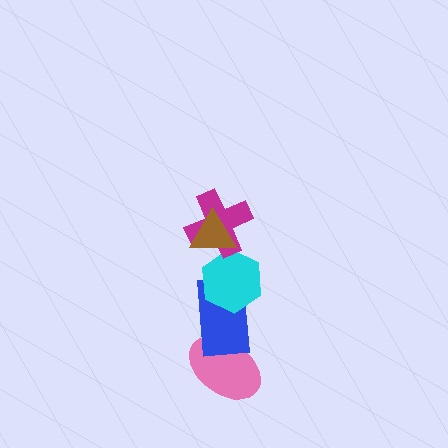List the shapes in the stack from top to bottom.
From top to bottom: the brown triangle, the magenta cross, the cyan hexagon, the blue rectangle, the pink ellipse.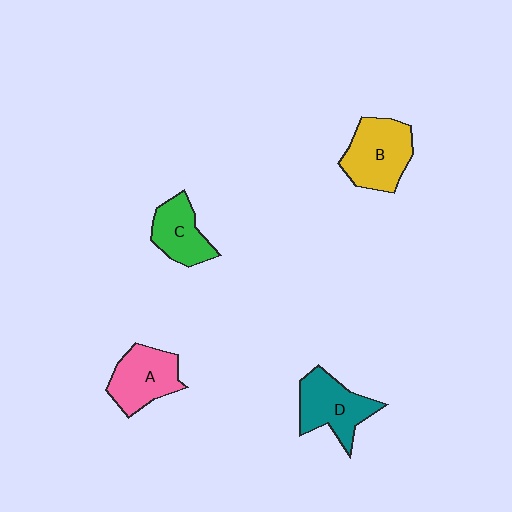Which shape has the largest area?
Shape B (yellow).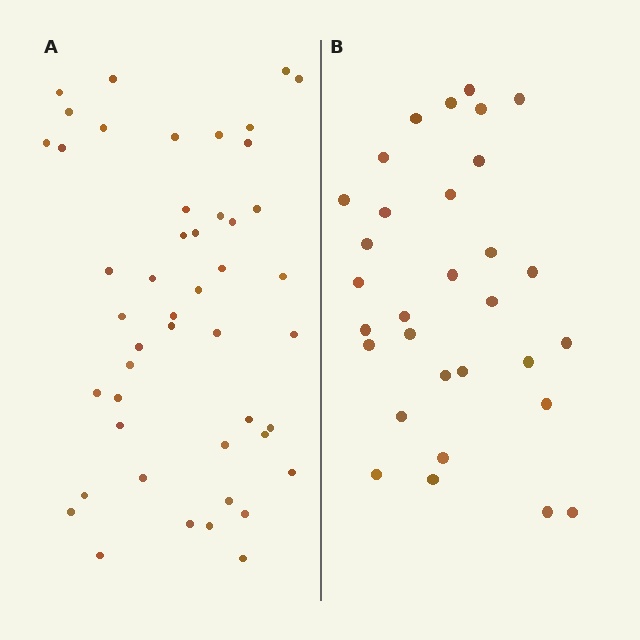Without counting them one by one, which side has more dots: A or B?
Region A (the left region) has more dots.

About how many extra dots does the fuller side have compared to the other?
Region A has approximately 15 more dots than region B.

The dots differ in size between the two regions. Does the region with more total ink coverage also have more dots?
No. Region B has more total ink coverage because its dots are larger, but region A actually contains more individual dots. Total area can be misleading — the number of items is what matters here.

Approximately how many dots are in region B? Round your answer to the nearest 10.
About 30 dots. (The exact count is 31, which rounds to 30.)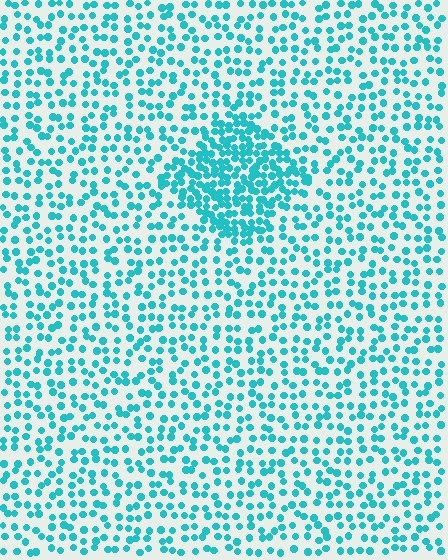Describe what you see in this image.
The image contains small cyan elements arranged at two different densities. A diamond-shaped region is visible where the elements are more densely packed than the surrounding area.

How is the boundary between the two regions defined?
The boundary is defined by a change in element density (approximately 2.2x ratio). All elements are the same color, size, and shape.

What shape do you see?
I see a diamond.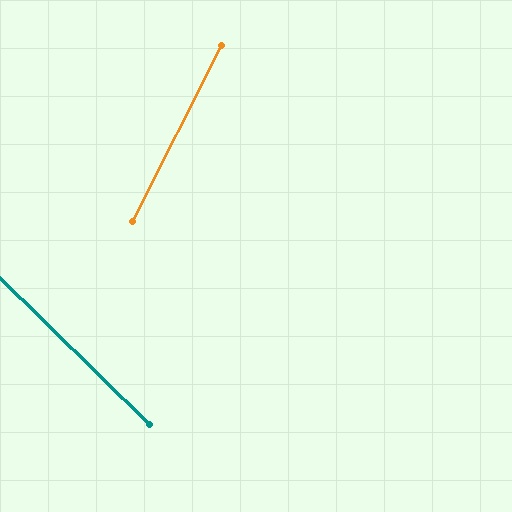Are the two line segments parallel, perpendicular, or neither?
Neither parallel nor perpendicular — they differ by about 72°.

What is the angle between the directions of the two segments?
Approximately 72 degrees.